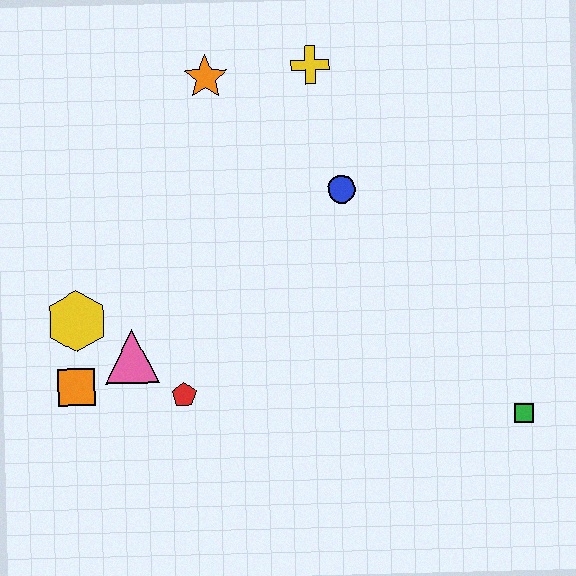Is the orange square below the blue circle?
Yes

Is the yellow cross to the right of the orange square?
Yes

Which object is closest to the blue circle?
The yellow cross is closest to the blue circle.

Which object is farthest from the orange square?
The green square is farthest from the orange square.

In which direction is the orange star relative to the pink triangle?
The orange star is above the pink triangle.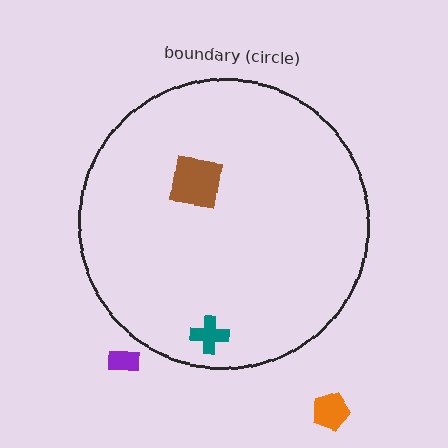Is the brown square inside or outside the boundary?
Inside.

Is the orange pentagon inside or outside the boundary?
Outside.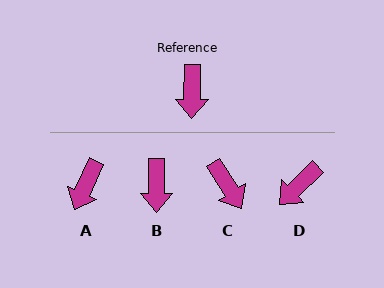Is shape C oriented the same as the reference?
No, it is off by about 33 degrees.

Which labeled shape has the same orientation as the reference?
B.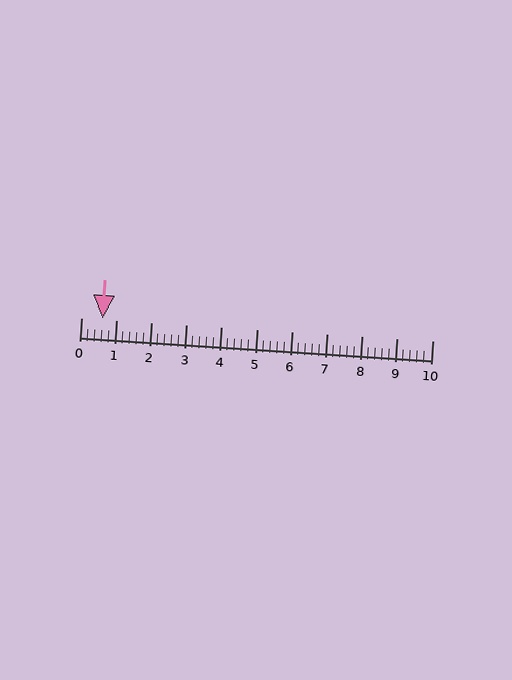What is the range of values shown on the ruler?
The ruler shows values from 0 to 10.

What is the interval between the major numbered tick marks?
The major tick marks are spaced 1 units apart.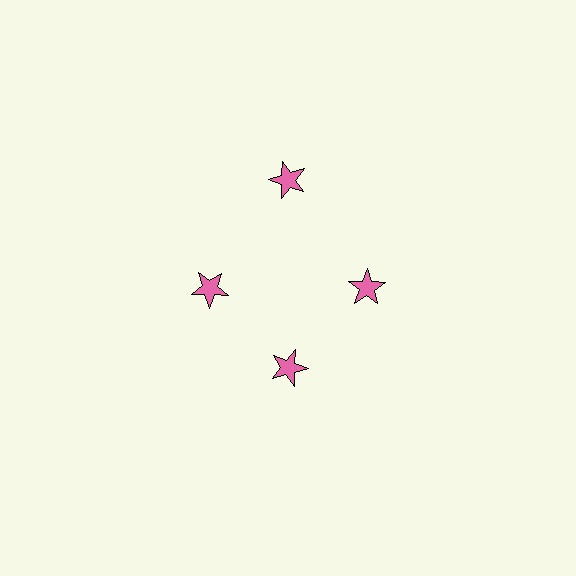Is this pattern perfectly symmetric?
No. The 4 pink stars are arranged in a ring, but one element near the 12 o'clock position is pushed outward from the center, breaking the 4-fold rotational symmetry.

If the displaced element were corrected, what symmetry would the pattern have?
It would have 4-fold rotational symmetry — the pattern would map onto itself every 90 degrees.